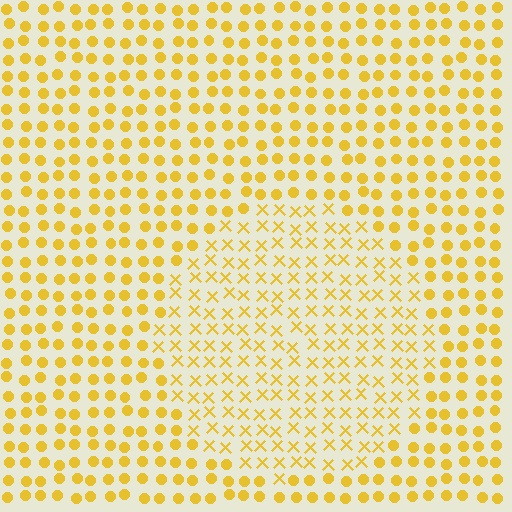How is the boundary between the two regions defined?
The boundary is defined by a change in element shape: X marks inside vs. circles outside. All elements share the same color and spacing.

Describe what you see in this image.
The image is filled with small yellow elements arranged in a uniform grid. A circle-shaped region contains X marks, while the surrounding area contains circles. The boundary is defined purely by the change in element shape.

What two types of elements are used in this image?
The image uses X marks inside the circle region and circles outside it.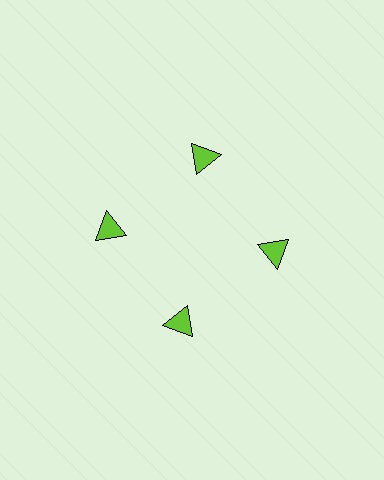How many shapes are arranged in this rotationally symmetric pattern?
There are 4 shapes, arranged in 4 groups of 1.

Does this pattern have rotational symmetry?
Yes, this pattern has 4-fold rotational symmetry. It looks the same after rotating 90 degrees around the center.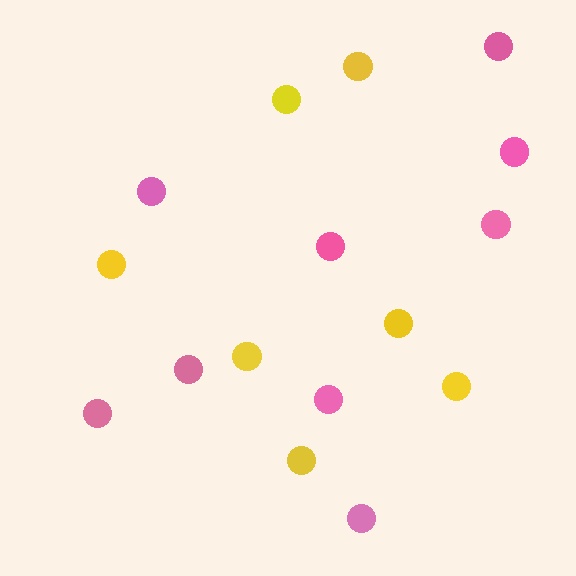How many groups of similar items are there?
There are 2 groups: one group of yellow circles (7) and one group of pink circles (9).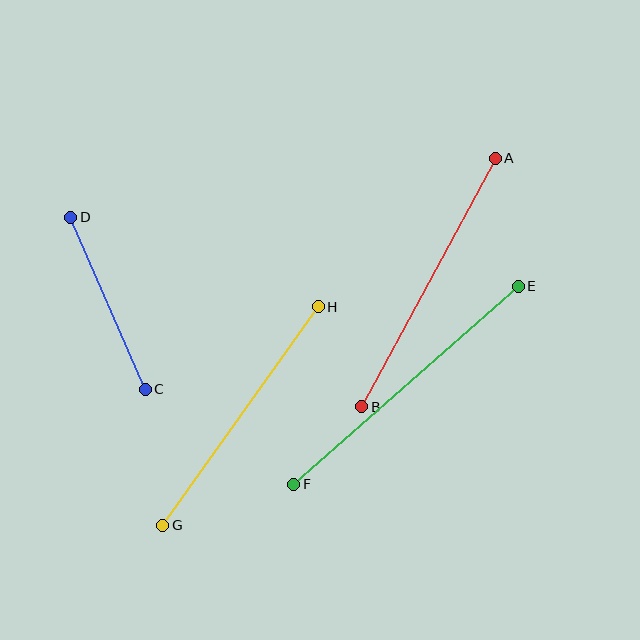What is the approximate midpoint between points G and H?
The midpoint is at approximately (240, 416) pixels.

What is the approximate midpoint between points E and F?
The midpoint is at approximately (406, 385) pixels.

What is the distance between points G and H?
The distance is approximately 268 pixels.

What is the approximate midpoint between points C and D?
The midpoint is at approximately (108, 303) pixels.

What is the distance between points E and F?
The distance is approximately 299 pixels.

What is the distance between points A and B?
The distance is approximately 282 pixels.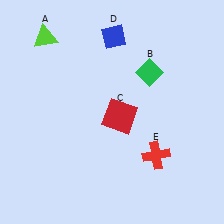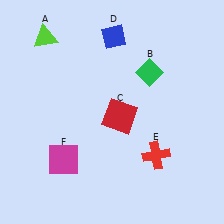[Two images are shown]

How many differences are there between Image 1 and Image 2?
There is 1 difference between the two images.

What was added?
A magenta square (F) was added in Image 2.